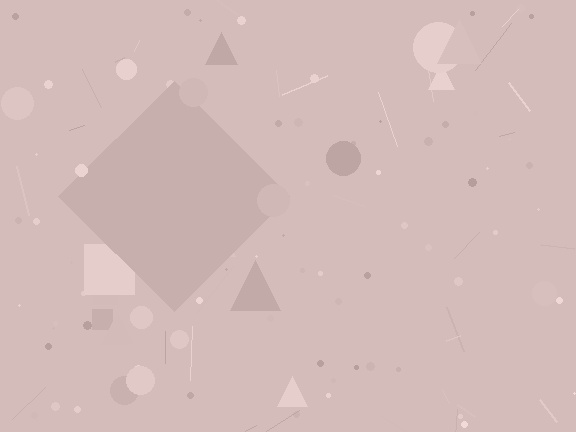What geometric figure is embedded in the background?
A diamond is embedded in the background.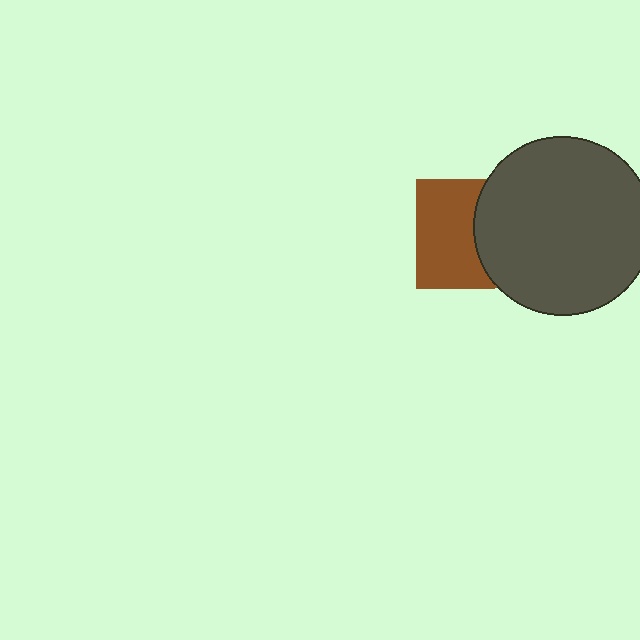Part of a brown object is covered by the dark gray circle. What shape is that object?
It is a square.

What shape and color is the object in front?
The object in front is a dark gray circle.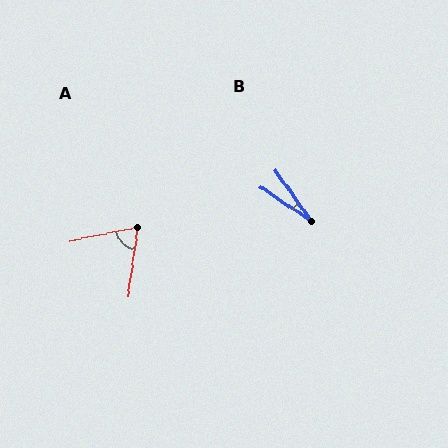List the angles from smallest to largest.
B (21°), A (70°).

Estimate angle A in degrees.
Approximately 70 degrees.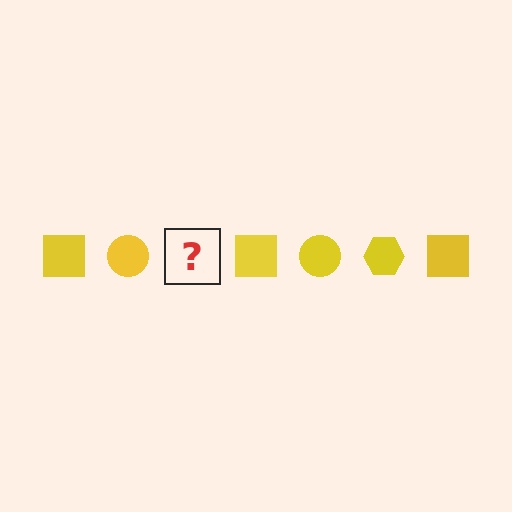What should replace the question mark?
The question mark should be replaced with a yellow hexagon.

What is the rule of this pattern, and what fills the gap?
The rule is that the pattern cycles through square, circle, hexagon shapes in yellow. The gap should be filled with a yellow hexagon.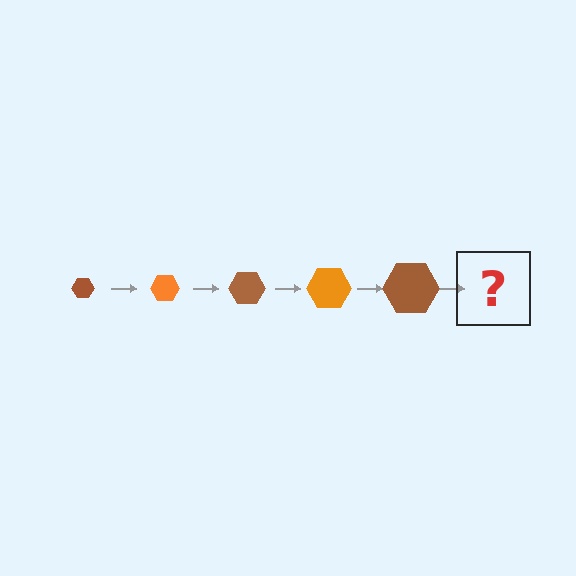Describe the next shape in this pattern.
It should be an orange hexagon, larger than the previous one.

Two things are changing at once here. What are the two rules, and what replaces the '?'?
The two rules are that the hexagon grows larger each step and the color cycles through brown and orange. The '?' should be an orange hexagon, larger than the previous one.